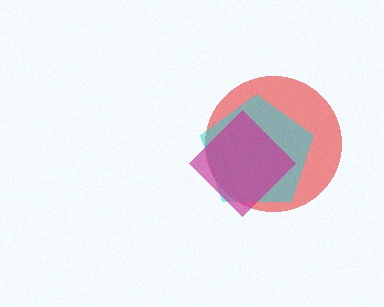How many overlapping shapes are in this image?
There are 3 overlapping shapes in the image.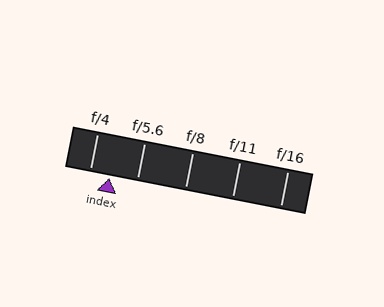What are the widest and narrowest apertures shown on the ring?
The widest aperture shown is f/4 and the narrowest is f/16.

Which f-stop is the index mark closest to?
The index mark is closest to f/4.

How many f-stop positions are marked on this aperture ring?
There are 5 f-stop positions marked.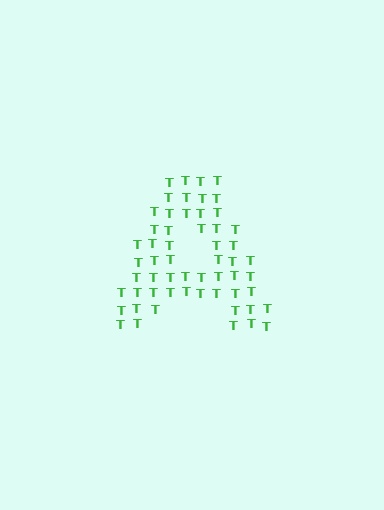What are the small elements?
The small elements are letter T's.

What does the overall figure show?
The overall figure shows the letter A.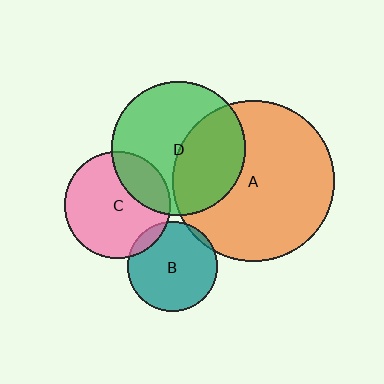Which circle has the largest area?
Circle A (orange).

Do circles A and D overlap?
Yes.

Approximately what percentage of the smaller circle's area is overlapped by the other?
Approximately 40%.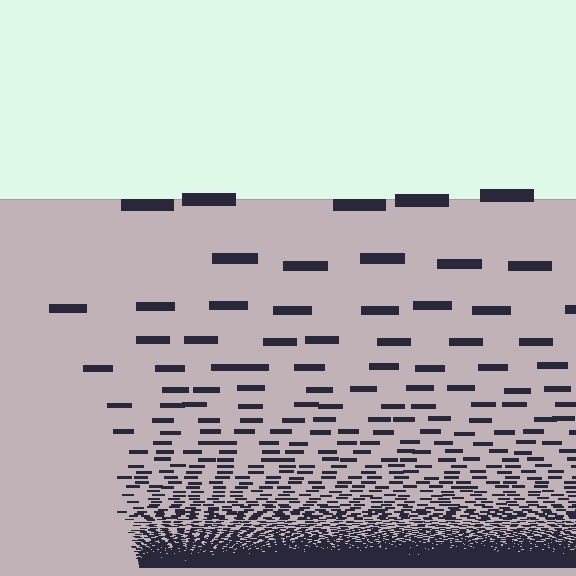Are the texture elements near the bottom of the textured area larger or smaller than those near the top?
Smaller. The gradient is inverted — elements near the bottom are smaller and denser.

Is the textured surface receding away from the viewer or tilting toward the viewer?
The surface appears to tilt toward the viewer. Texture elements get larger and sparser toward the top.